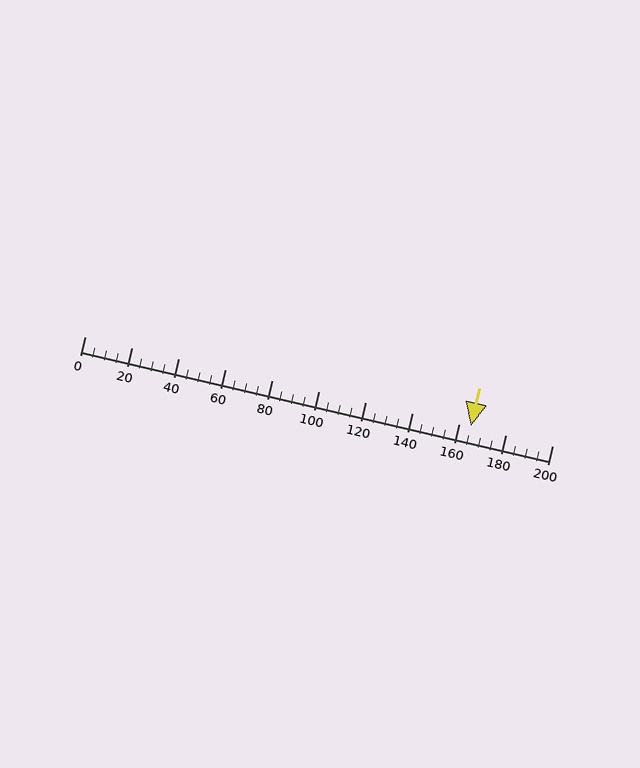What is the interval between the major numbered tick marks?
The major tick marks are spaced 20 units apart.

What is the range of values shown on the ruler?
The ruler shows values from 0 to 200.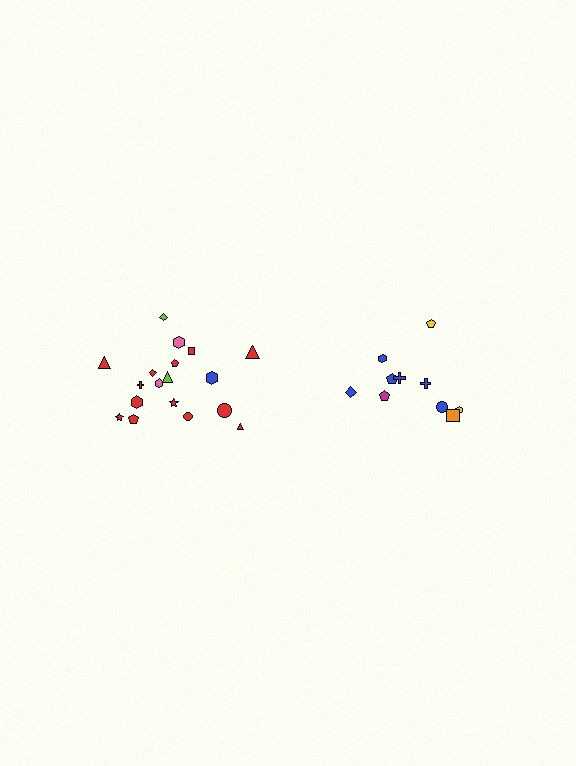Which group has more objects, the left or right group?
The left group.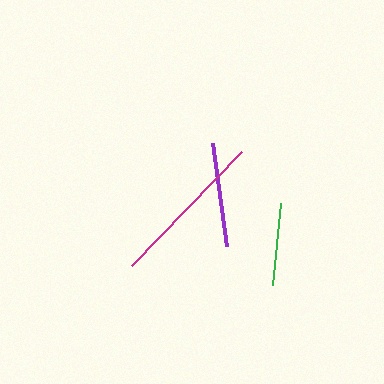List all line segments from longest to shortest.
From longest to shortest: magenta, purple, green.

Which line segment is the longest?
The magenta line is the longest at approximately 158 pixels.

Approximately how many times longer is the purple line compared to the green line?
The purple line is approximately 1.3 times the length of the green line.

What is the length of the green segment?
The green segment is approximately 82 pixels long.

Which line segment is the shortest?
The green line is the shortest at approximately 82 pixels.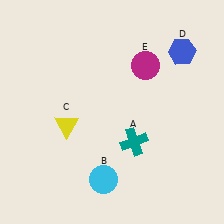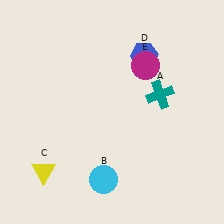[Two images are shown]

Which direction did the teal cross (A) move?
The teal cross (A) moved up.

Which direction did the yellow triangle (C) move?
The yellow triangle (C) moved down.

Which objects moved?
The objects that moved are: the teal cross (A), the yellow triangle (C), the blue hexagon (D).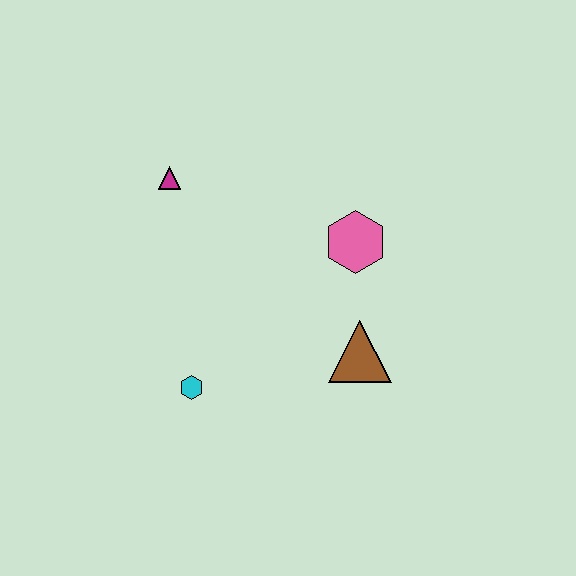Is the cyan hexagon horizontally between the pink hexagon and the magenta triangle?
Yes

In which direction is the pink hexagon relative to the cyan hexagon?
The pink hexagon is to the right of the cyan hexagon.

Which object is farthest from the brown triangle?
The magenta triangle is farthest from the brown triangle.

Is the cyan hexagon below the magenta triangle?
Yes